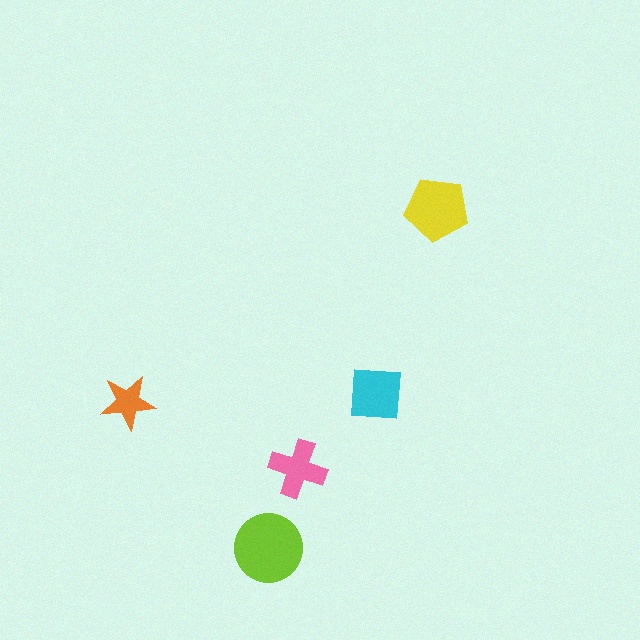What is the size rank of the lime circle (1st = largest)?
1st.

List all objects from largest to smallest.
The lime circle, the yellow pentagon, the cyan square, the pink cross, the orange star.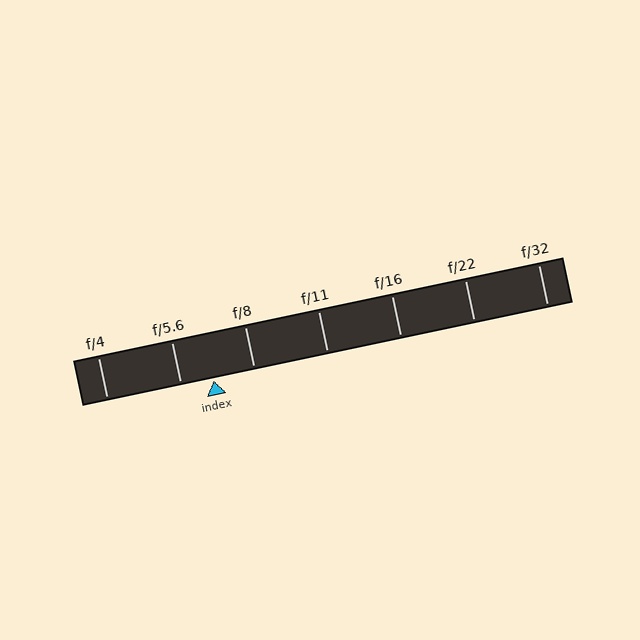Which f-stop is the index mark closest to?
The index mark is closest to f/5.6.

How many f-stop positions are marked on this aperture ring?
There are 7 f-stop positions marked.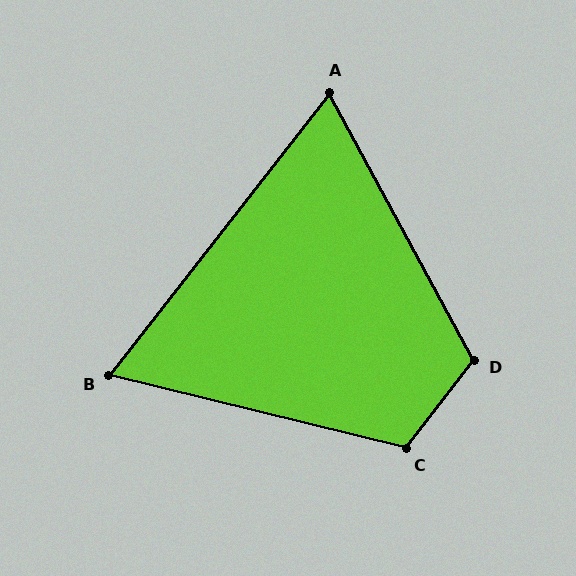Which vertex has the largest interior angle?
D, at approximately 114 degrees.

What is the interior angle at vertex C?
Approximately 114 degrees (obtuse).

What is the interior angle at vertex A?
Approximately 66 degrees (acute).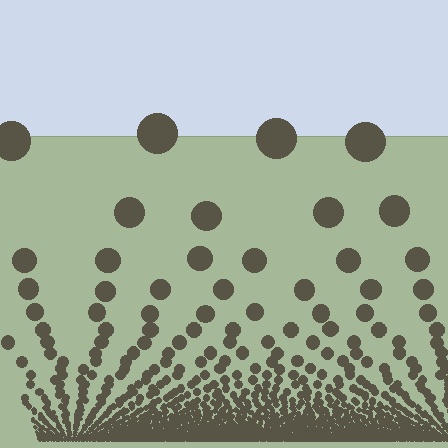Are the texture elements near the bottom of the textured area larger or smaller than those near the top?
Smaller. The gradient is inverted — elements near the bottom are smaller and denser.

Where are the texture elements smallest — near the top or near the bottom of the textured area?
Near the bottom.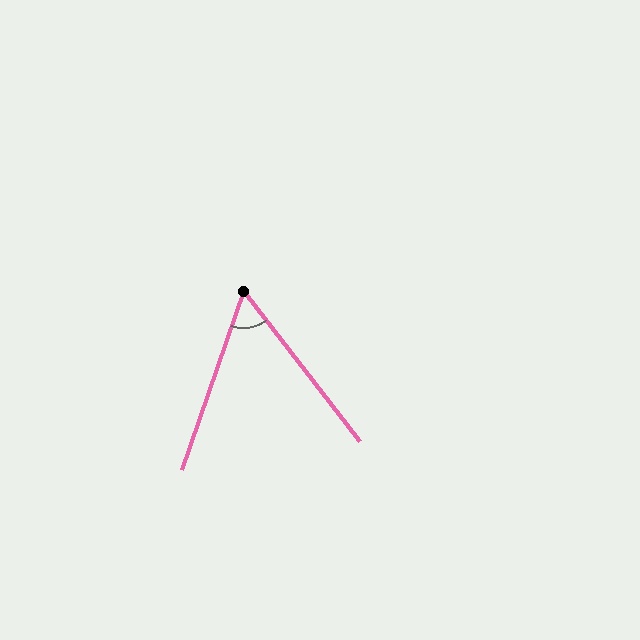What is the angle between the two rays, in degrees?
Approximately 57 degrees.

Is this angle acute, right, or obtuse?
It is acute.